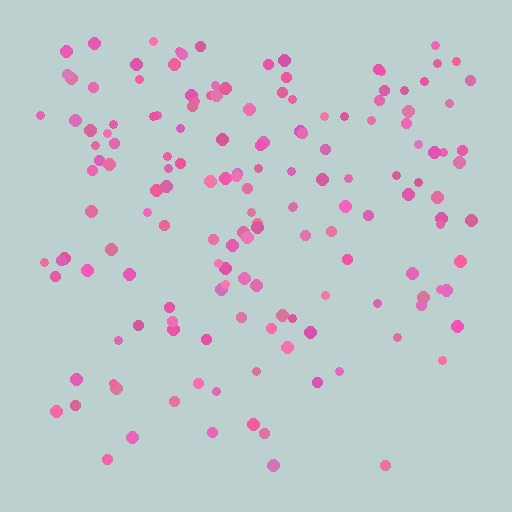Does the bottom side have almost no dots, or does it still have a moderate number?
Still a moderate number, just noticeably fewer than the top.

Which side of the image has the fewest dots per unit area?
The bottom.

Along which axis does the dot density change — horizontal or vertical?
Vertical.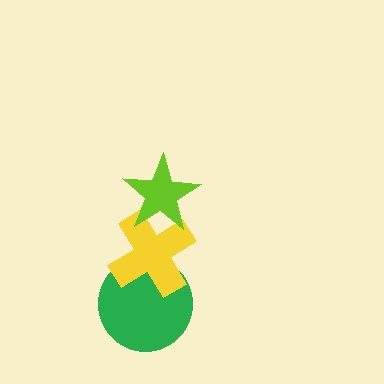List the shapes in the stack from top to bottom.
From top to bottom: the lime star, the yellow cross, the green circle.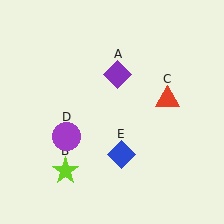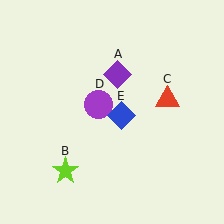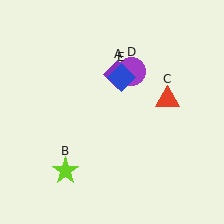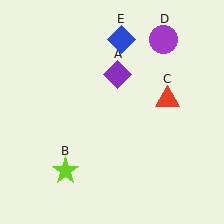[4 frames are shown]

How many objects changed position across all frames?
2 objects changed position: purple circle (object D), blue diamond (object E).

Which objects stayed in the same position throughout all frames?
Purple diamond (object A) and lime star (object B) and red triangle (object C) remained stationary.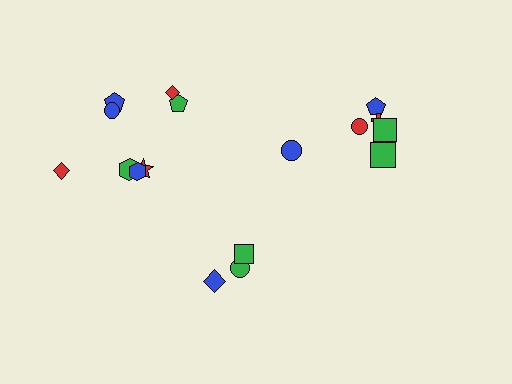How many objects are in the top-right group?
There are 6 objects.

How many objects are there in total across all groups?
There are 17 objects.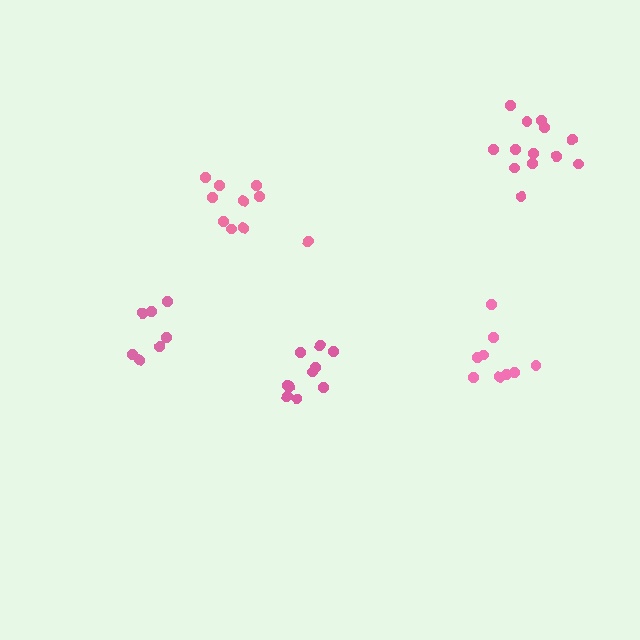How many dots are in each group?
Group 1: 7 dots, Group 2: 13 dots, Group 3: 10 dots, Group 4: 9 dots, Group 5: 10 dots (49 total).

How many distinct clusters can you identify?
There are 5 distinct clusters.